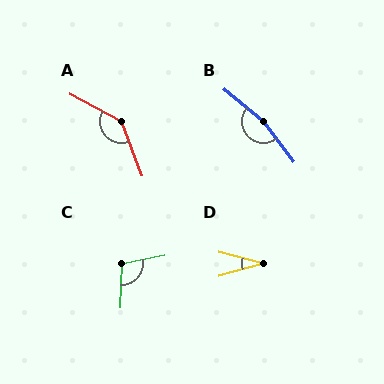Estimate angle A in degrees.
Approximately 139 degrees.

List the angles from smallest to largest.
D (30°), C (102°), A (139°), B (167°).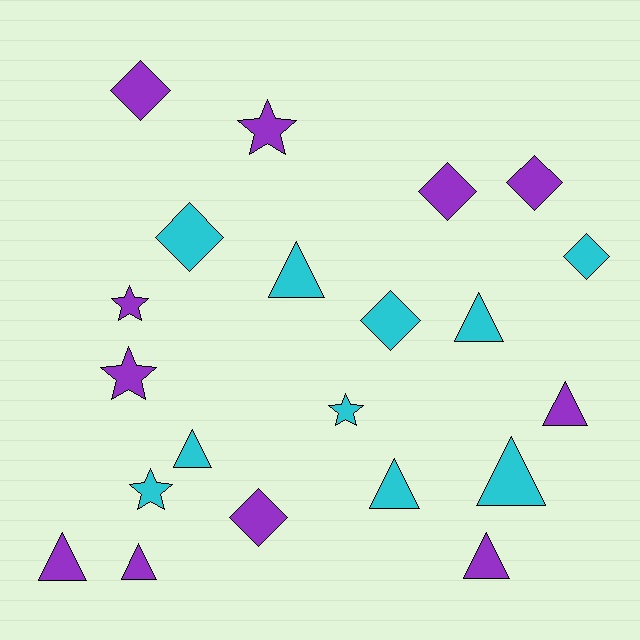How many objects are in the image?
There are 21 objects.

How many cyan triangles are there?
There are 5 cyan triangles.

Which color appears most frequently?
Purple, with 11 objects.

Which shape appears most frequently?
Triangle, with 9 objects.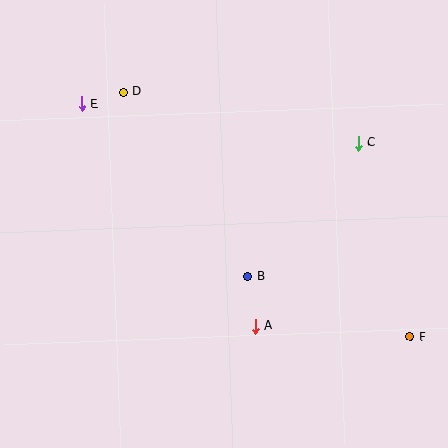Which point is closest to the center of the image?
Point B at (248, 277) is closest to the center.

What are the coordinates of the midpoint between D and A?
The midpoint between D and A is at (189, 209).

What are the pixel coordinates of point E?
Point E is at (82, 104).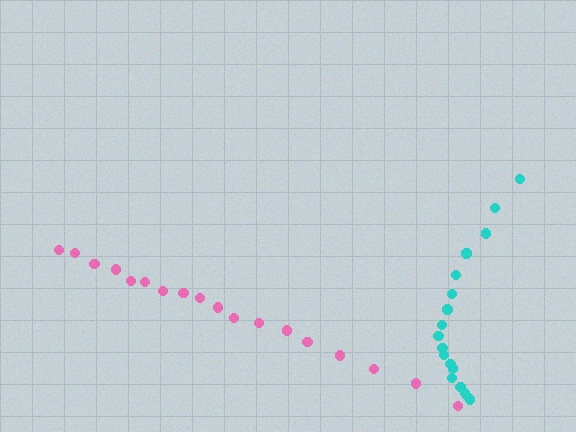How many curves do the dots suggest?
There are 2 distinct paths.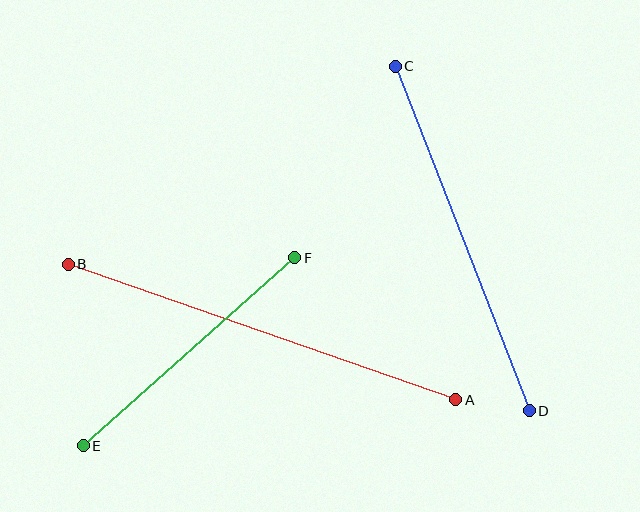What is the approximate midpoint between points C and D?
The midpoint is at approximately (462, 239) pixels.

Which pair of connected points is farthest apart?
Points A and B are farthest apart.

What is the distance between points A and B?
The distance is approximately 410 pixels.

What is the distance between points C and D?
The distance is approximately 370 pixels.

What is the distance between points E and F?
The distance is approximately 283 pixels.